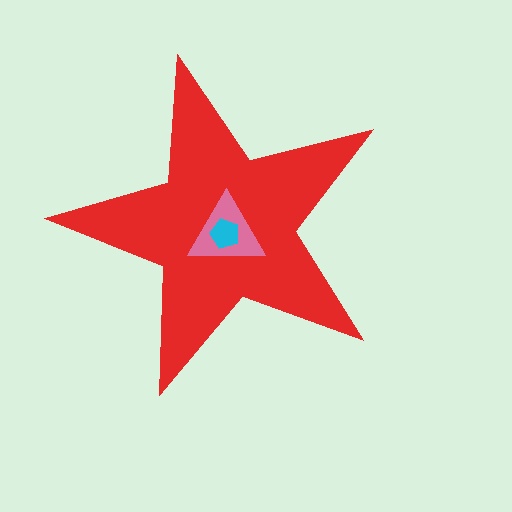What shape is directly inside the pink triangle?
The cyan pentagon.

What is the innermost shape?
The cyan pentagon.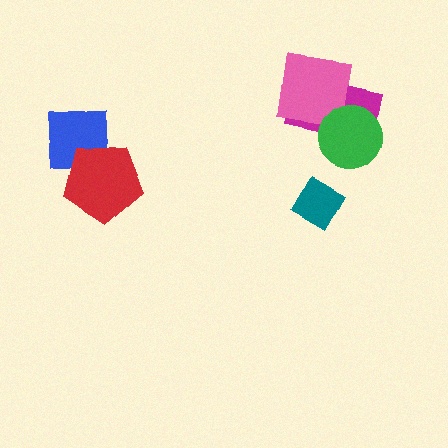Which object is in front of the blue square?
The red pentagon is in front of the blue square.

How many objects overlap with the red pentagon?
1 object overlaps with the red pentagon.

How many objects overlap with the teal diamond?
0 objects overlap with the teal diamond.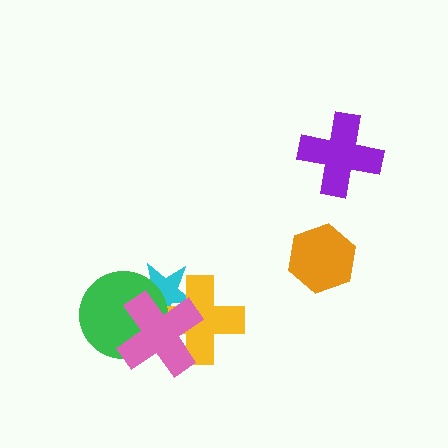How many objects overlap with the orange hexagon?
0 objects overlap with the orange hexagon.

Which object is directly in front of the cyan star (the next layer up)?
The yellow cross is directly in front of the cyan star.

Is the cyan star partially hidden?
Yes, it is partially covered by another shape.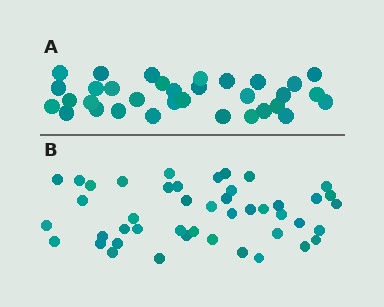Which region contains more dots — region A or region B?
Region B (the bottom region) has more dots.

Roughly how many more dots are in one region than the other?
Region B has roughly 12 or so more dots than region A.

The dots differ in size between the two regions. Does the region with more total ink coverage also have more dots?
No. Region A has more total ink coverage because its dots are larger, but region B actually contains more individual dots. Total area can be misleading — the number of items is what matters here.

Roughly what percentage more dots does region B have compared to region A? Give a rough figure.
About 35% more.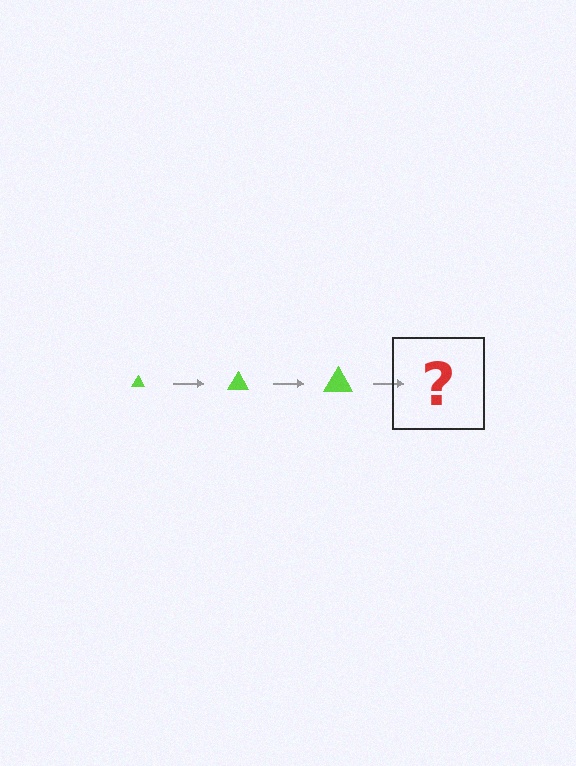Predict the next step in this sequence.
The next step is a lime triangle, larger than the previous one.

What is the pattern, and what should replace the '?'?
The pattern is that the triangle gets progressively larger each step. The '?' should be a lime triangle, larger than the previous one.